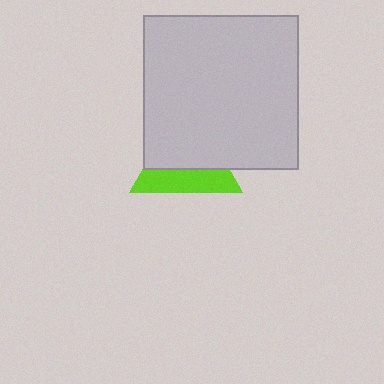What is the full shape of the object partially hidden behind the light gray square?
The partially hidden object is a lime triangle.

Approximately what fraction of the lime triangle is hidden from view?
Roughly 58% of the lime triangle is hidden behind the light gray square.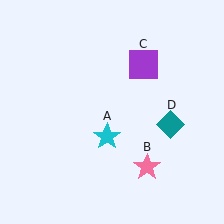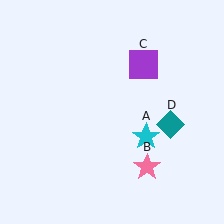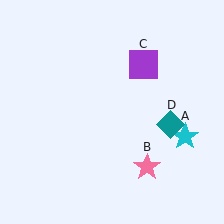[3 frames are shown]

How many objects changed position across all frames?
1 object changed position: cyan star (object A).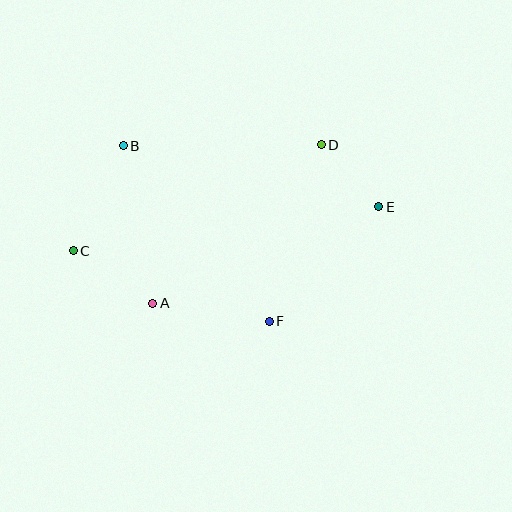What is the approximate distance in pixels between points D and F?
The distance between D and F is approximately 184 pixels.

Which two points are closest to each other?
Points D and E are closest to each other.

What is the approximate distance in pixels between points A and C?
The distance between A and C is approximately 95 pixels.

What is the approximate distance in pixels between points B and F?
The distance between B and F is approximately 228 pixels.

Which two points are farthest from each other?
Points C and E are farthest from each other.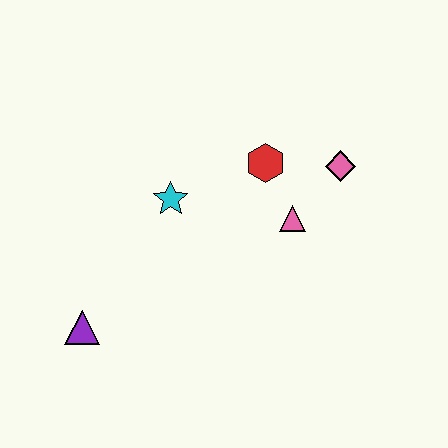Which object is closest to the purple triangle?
The cyan star is closest to the purple triangle.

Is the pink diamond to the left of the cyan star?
No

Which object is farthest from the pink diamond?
The purple triangle is farthest from the pink diamond.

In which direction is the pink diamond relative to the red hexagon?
The pink diamond is to the right of the red hexagon.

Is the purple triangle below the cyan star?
Yes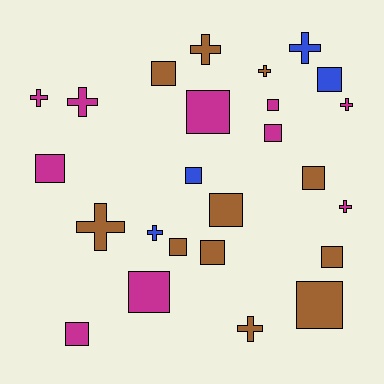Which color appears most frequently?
Brown, with 11 objects.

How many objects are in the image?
There are 25 objects.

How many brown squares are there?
There are 7 brown squares.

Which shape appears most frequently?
Square, with 15 objects.